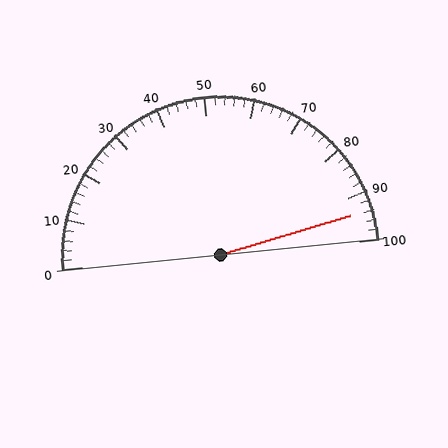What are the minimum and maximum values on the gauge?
The gauge ranges from 0 to 100.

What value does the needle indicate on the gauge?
The needle indicates approximately 94.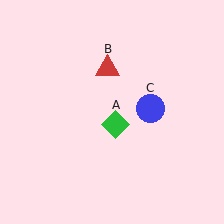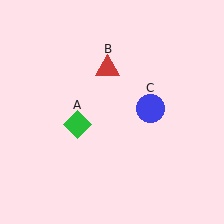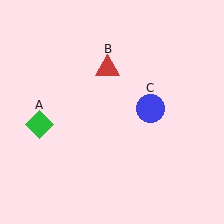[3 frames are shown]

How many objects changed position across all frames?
1 object changed position: green diamond (object A).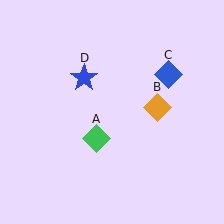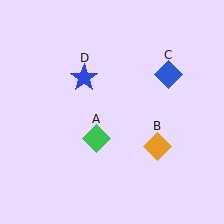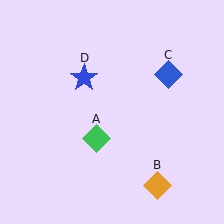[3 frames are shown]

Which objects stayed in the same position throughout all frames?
Green diamond (object A) and blue diamond (object C) and blue star (object D) remained stationary.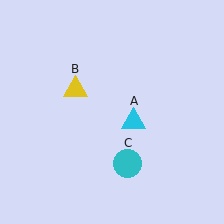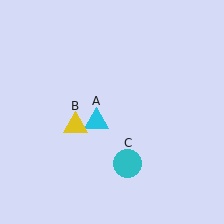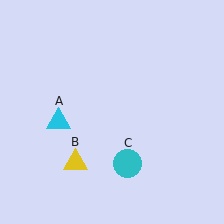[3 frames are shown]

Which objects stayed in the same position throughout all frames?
Cyan circle (object C) remained stationary.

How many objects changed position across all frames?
2 objects changed position: cyan triangle (object A), yellow triangle (object B).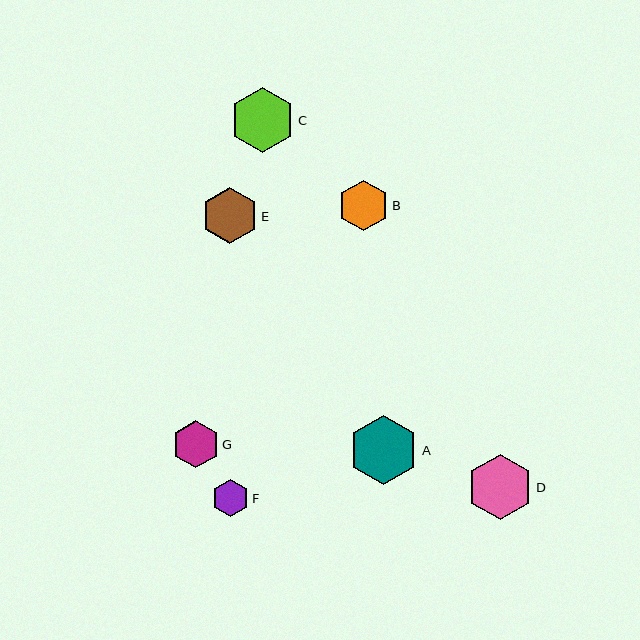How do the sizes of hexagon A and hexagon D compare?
Hexagon A and hexagon D are approximately the same size.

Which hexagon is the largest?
Hexagon A is the largest with a size of approximately 69 pixels.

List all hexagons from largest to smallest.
From largest to smallest: A, D, C, E, B, G, F.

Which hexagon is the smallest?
Hexagon F is the smallest with a size of approximately 37 pixels.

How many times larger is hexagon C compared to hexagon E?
Hexagon C is approximately 1.2 times the size of hexagon E.